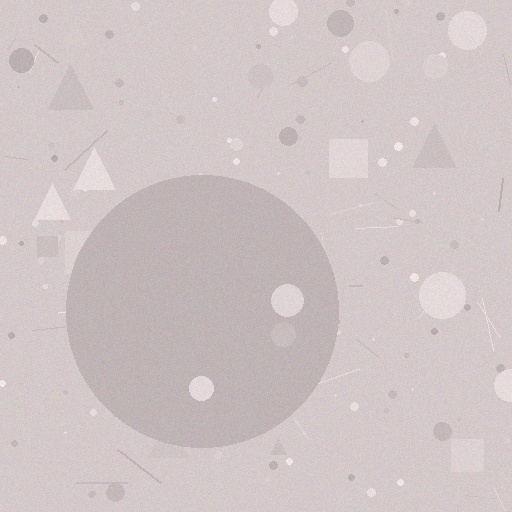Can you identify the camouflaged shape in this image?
The camouflaged shape is a circle.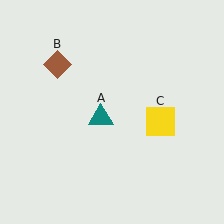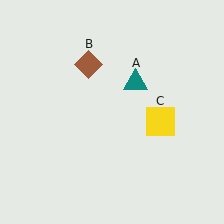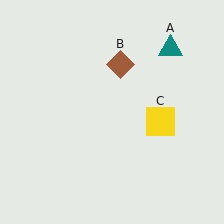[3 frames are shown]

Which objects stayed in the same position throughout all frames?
Yellow square (object C) remained stationary.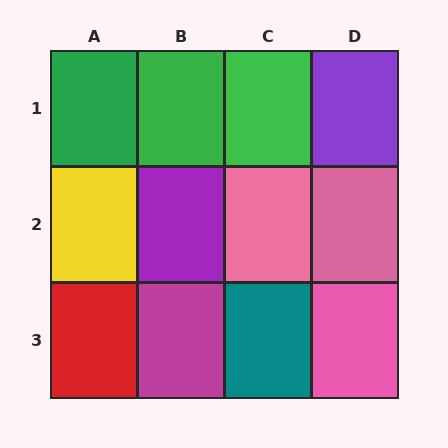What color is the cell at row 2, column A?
Yellow.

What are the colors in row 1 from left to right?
Green, green, green, purple.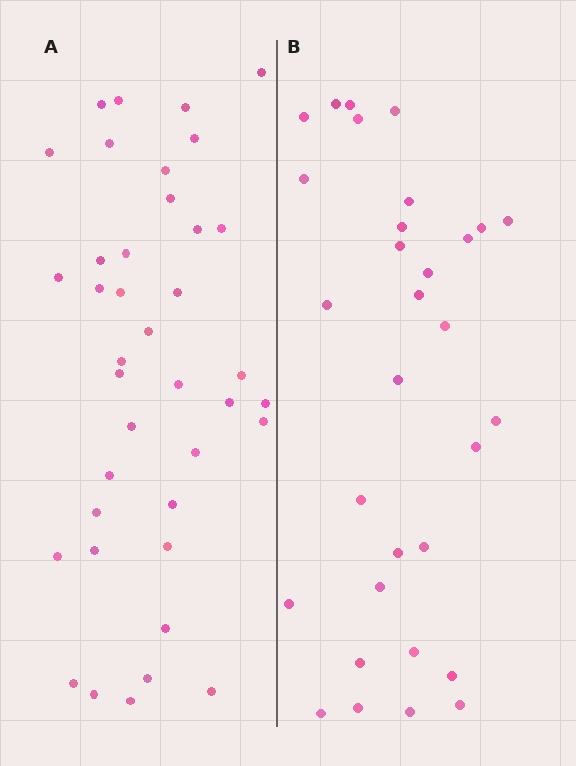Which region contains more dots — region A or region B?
Region A (the left region) has more dots.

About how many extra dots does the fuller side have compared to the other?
Region A has roughly 8 or so more dots than region B.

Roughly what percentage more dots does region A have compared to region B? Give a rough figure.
About 25% more.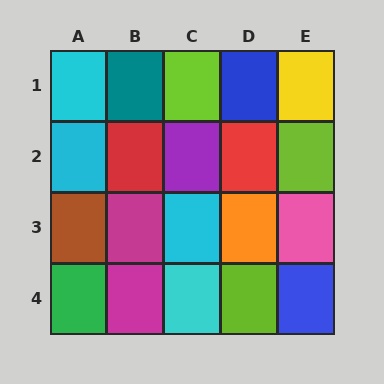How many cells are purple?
1 cell is purple.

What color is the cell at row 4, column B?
Magenta.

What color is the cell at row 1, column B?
Teal.